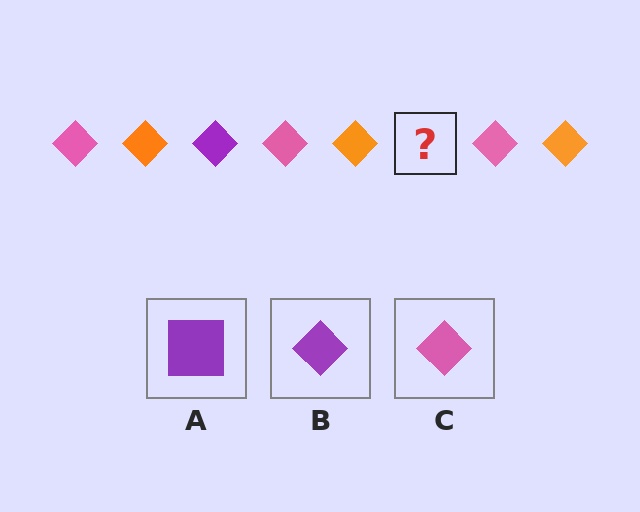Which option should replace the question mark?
Option B.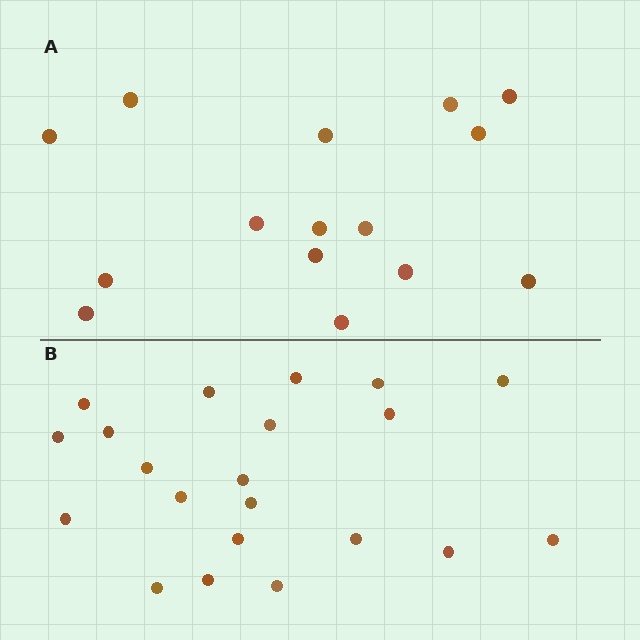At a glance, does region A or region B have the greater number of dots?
Region B (the bottom region) has more dots.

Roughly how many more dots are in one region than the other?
Region B has about 6 more dots than region A.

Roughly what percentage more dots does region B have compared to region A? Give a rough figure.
About 40% more.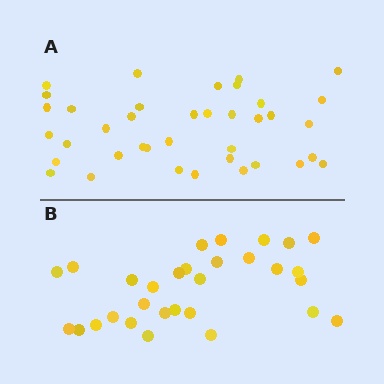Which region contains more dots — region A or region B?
Region A (the top region) has more dots.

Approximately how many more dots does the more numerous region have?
Region A has roughly 8 or so more dots than region B.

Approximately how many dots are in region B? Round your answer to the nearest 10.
About 30 dots.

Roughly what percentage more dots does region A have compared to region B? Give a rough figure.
About 25% more.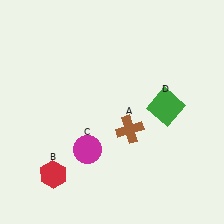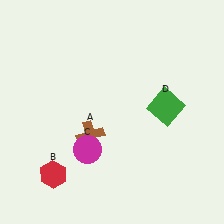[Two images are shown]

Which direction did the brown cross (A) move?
The brown cross (A) moved left.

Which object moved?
The brown cross (A) moved left.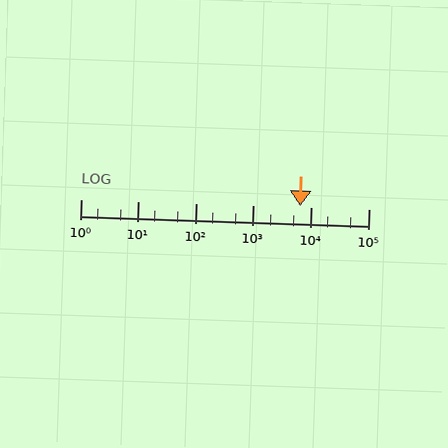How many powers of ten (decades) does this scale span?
The scale spans 5 decades, from 1 to 100000.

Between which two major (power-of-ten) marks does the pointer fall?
The pointer is between 1000 and 10000.